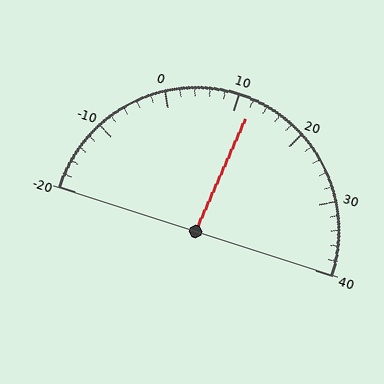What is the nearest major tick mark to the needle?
The nearest major tick mark is 10.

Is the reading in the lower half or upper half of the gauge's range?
The reading is in the upper half of the range (-20 to 40).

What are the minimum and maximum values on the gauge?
The gauge ranges from -20 to 40.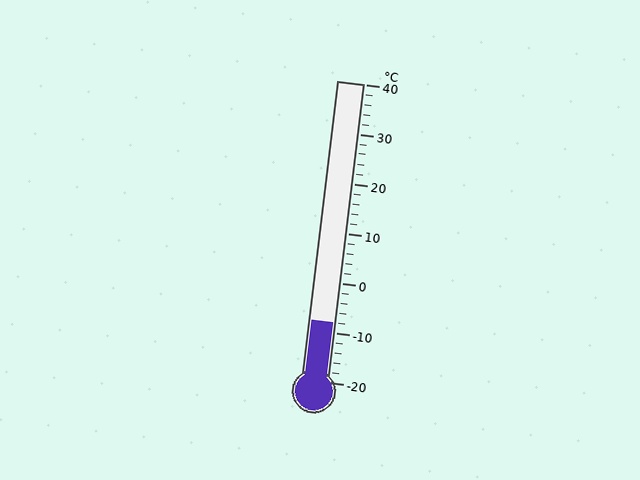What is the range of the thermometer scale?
The thermometer scale ranges from -20°C to 40°C.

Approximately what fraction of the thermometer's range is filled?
The thermometer is filled to approximately 20% of its range.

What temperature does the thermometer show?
The thermometer shows approximately -8°C.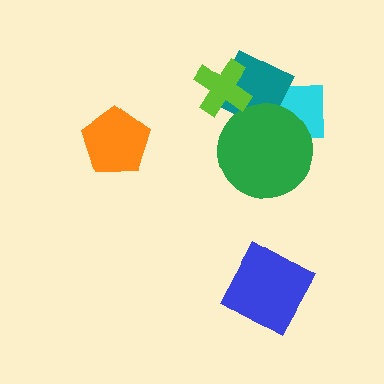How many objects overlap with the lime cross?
2 objects overlap with the lime cross.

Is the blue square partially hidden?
No, no other shape covers it.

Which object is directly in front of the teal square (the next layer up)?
The green circle is directly in front of the teal square.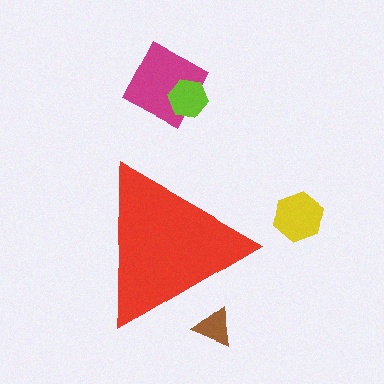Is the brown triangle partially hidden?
Yes, the brown triangle is partially hidden behind the red triangle.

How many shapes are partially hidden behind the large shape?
1 shape is partially hidden.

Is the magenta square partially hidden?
No, the magenta square is fully visible.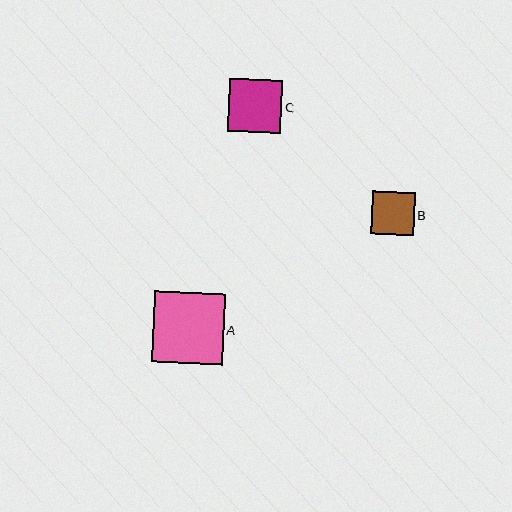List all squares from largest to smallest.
From largest to smallest: A, C, B.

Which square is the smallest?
Square B is the smallest with a size of approximately 43 pixels.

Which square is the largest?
Square A is the largest with a size of approximately 71 pixels.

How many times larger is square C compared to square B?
Square C is approximately 1.2 times the size of square B.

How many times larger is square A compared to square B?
Square A is approximately 1.6 times the size of square B.